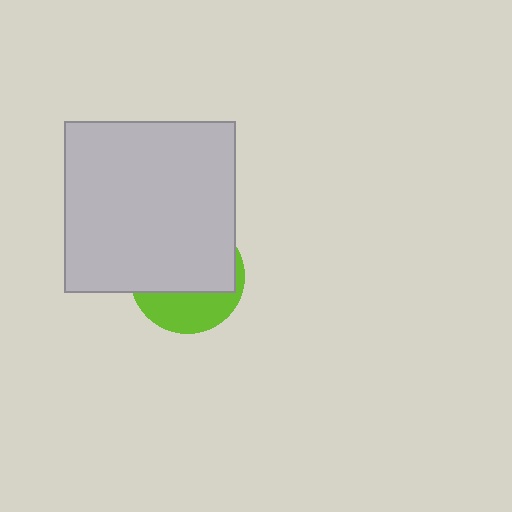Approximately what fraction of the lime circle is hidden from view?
Roughly 65% of the lime circle is hidden behind the light gray square.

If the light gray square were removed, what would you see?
You would see the complete lime circle.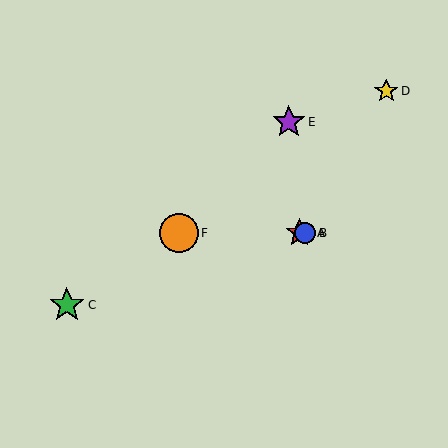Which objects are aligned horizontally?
Objects A, B, F are aligned horizontally.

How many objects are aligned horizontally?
3 objects (A, B, F) are aligned horizontally.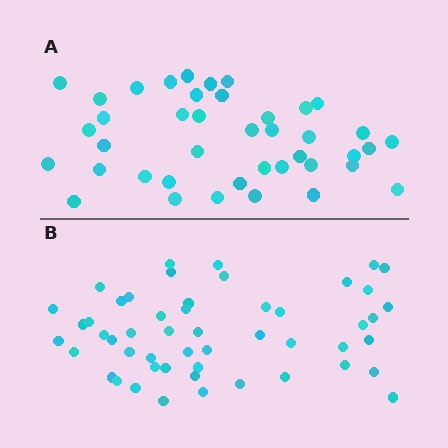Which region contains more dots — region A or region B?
Region B (the bottom region) has more dots.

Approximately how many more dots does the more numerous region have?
Region B has roughly 10 or so more dots than region A.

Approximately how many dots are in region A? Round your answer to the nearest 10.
About 40 dots. (The exact count is 41, which rounds to 40.)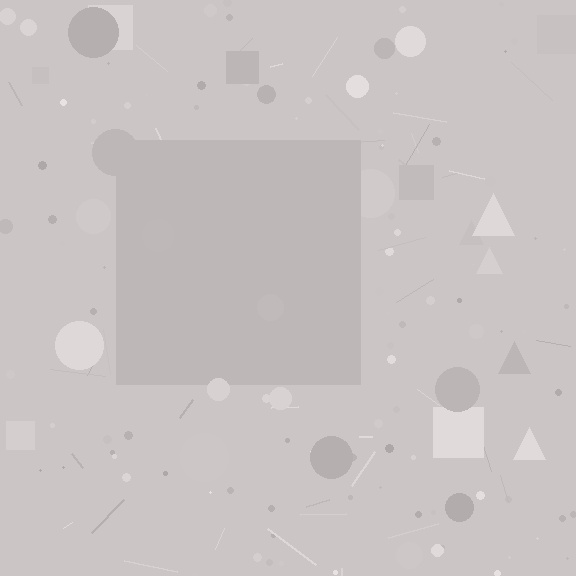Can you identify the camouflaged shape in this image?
The camouflaged shape is a square.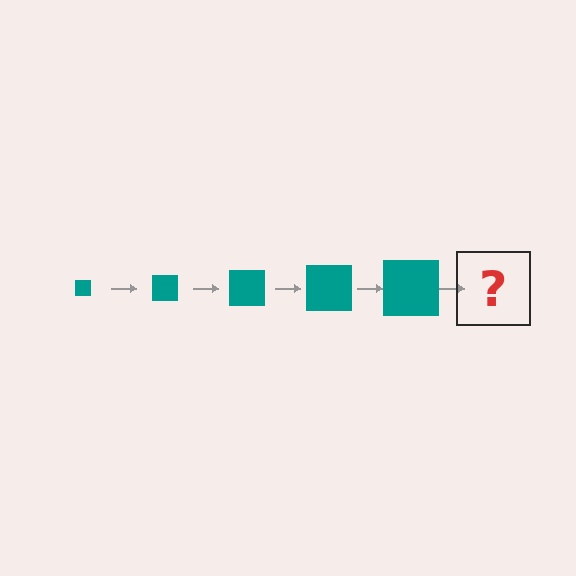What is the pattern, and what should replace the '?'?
The pattern is that the square gets progressively larger each step. The '?' should be a teal square, larger than the previous one.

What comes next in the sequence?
The next element should be a teal square, larger than the previous one.